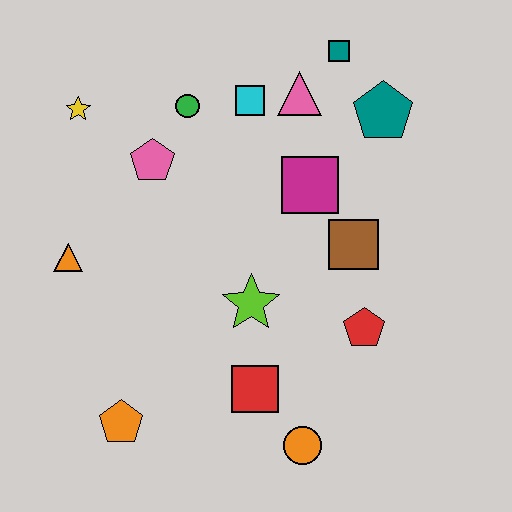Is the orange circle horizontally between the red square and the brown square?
Yes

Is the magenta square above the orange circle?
Yes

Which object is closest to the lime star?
The red square is closest to the lime star.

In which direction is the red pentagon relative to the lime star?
The red pentagon is to the right of the lime star.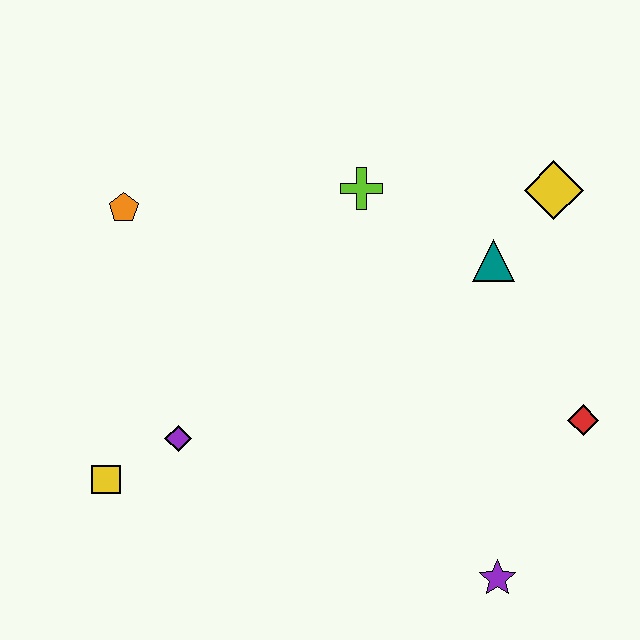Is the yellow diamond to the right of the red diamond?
No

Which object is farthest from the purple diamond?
The yellow diamond is farthest from the purple diamond.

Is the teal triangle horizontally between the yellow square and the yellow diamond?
Yes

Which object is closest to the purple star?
The red diamond is closest to the purple star.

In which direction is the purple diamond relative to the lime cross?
The purple diamond is below the lime cross.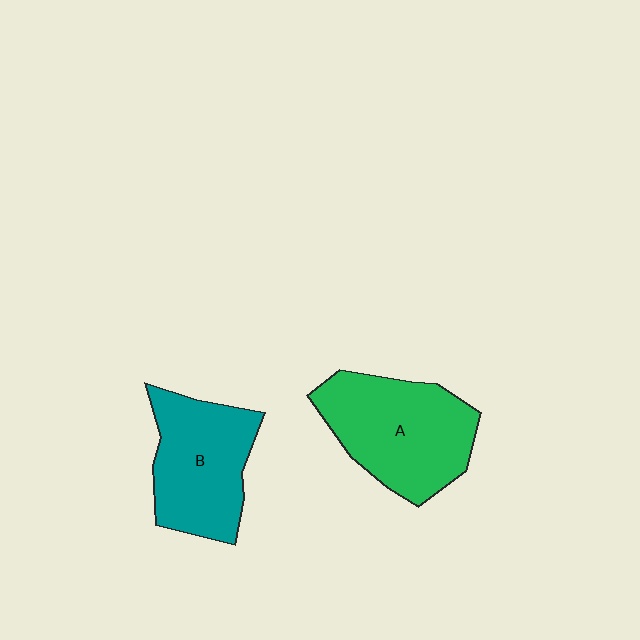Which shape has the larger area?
Shape A (green).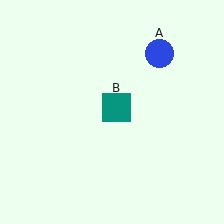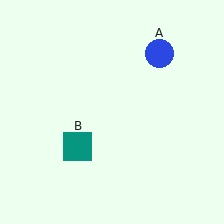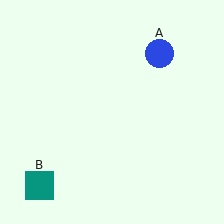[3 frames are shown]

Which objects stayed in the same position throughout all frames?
Blue circle (object A) remained stationary.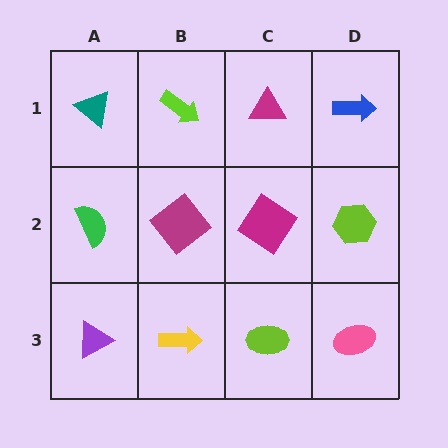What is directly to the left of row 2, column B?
A green semicircle.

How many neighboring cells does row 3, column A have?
2.